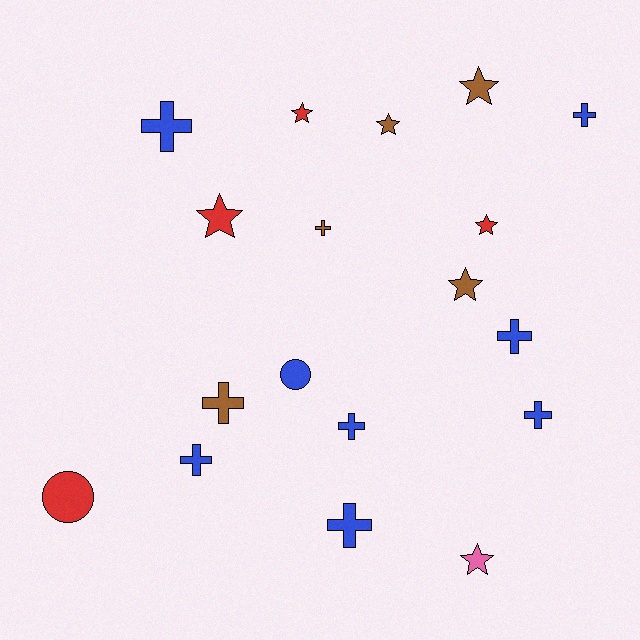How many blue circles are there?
There is 1 blue circle.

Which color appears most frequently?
Blue, with 8 objects.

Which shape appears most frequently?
Cross, with 9 objects.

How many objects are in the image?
There are 18 objects.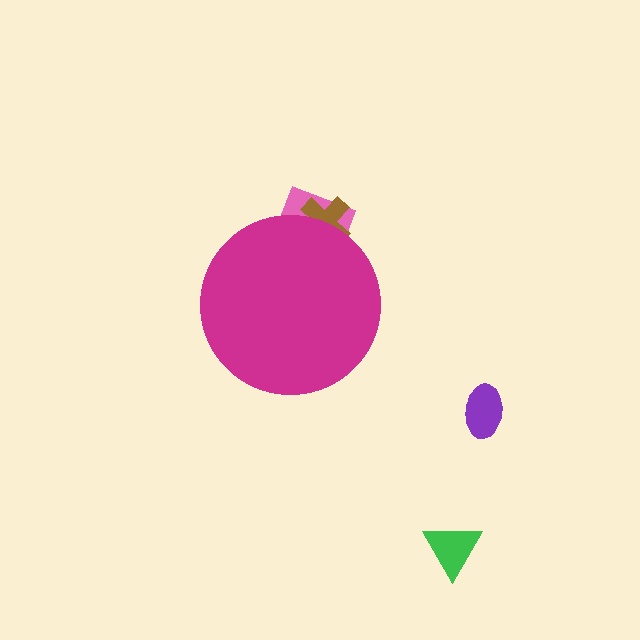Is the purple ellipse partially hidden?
No, the purple ellipse is fully visible.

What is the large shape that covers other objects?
A magenta circle.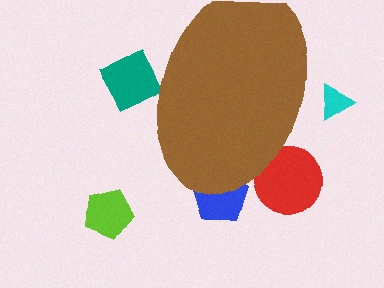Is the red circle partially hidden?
Yes, the red circle is partially hidden behind the brown ellipse.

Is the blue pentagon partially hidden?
Yes, the blue pentagon is partially hidden behind the brown ellipse.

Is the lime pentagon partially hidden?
No, the lime pentagon is fully visible.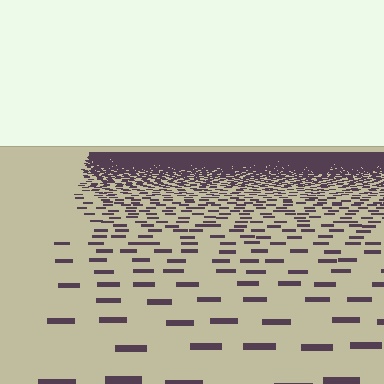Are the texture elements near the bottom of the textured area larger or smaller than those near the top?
Larger. Near the bottom, elements are closer to the viewer and appear at a bigger on-screen size.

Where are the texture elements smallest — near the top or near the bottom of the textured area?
Near the top.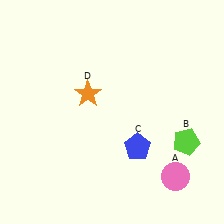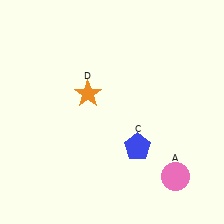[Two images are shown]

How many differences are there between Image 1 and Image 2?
There is 1 difference between the two images.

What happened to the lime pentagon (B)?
The lime pentagon (B) was removed in Image 2. It was in the bottom-right area of Image 1.